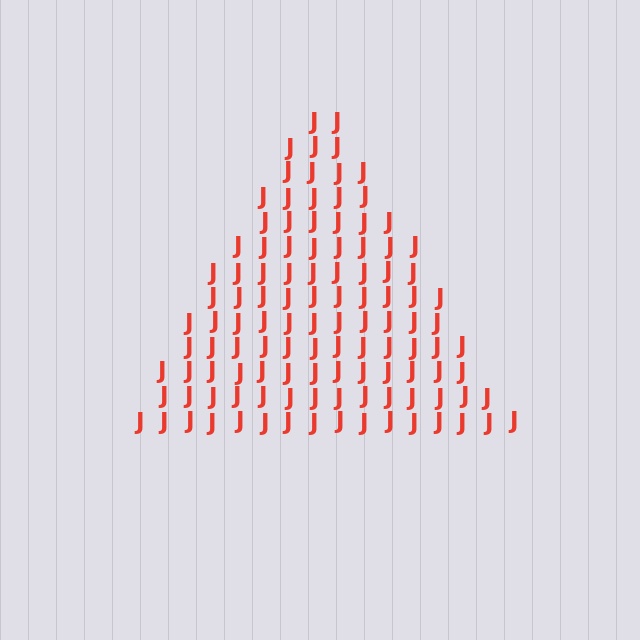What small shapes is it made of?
It is made of small letter J's.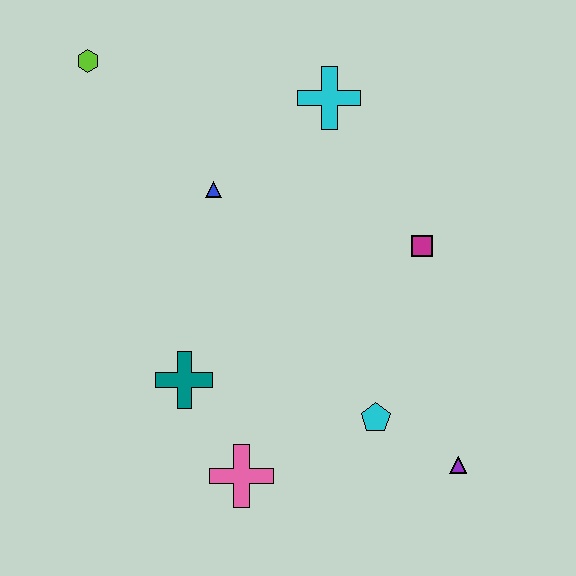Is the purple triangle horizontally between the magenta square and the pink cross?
No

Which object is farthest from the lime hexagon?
The purple triangle is farthest from the lime hexagon.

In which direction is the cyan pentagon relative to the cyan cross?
The cyan pentagon is below the cyan cross.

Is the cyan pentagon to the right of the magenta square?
No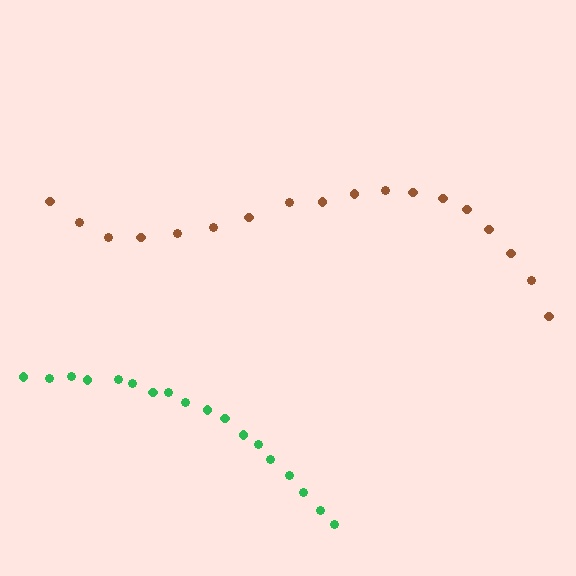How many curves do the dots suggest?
There are 2 distinct paths.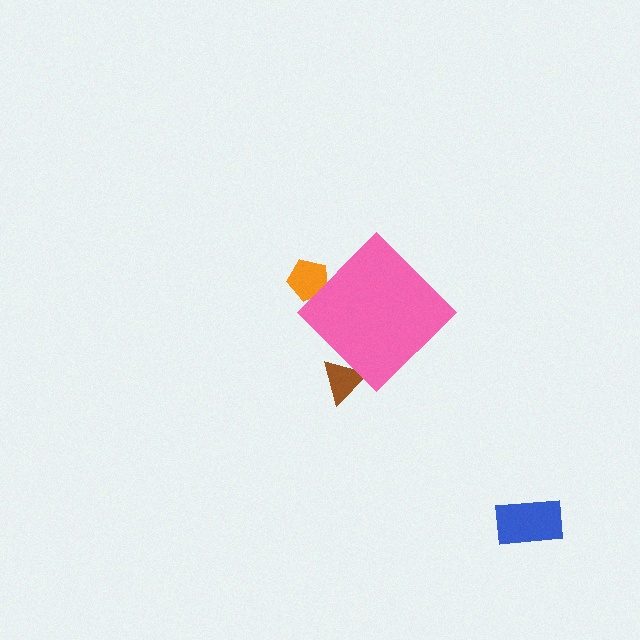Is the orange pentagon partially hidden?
Yes, the orange pentagon is partially hidden behind the pink diamond.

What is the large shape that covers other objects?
A pink diamond.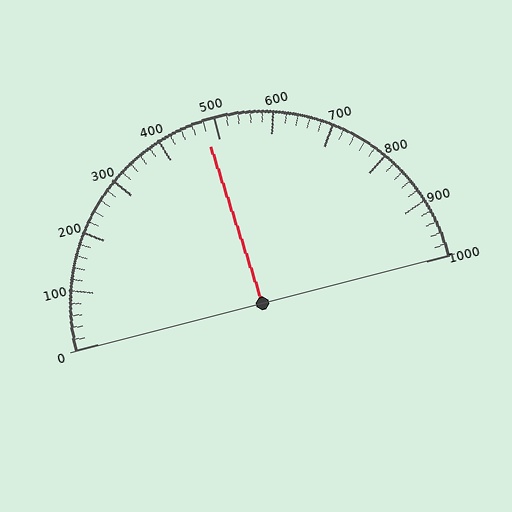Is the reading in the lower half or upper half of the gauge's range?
The reading is in the lower half of the range (0 to 1000).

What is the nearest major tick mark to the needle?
The nearest major tick mark is 500.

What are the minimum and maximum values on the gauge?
The gauge ranges from 0 to 1000.